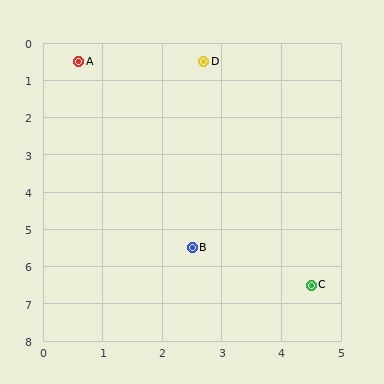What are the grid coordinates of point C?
Point C is at approximately (4.5, 6.5).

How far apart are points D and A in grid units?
Points D and A are about 2.1 grid units apart.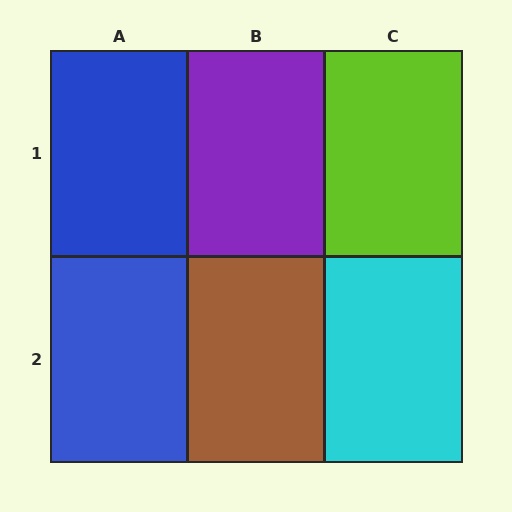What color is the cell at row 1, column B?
Purple.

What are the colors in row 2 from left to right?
Blue, brown, cyan.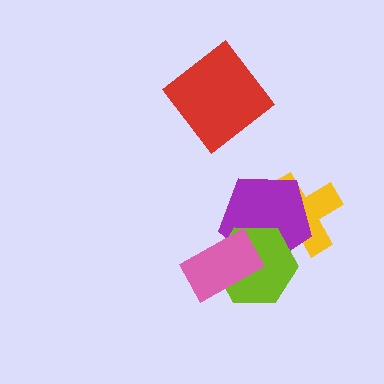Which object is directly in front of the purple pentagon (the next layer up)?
The lime hexagon is directly in front of the purple pentagon.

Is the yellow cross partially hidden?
Yes, it is partially covered by another shape.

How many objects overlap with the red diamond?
0 objects overlap with the red diamond.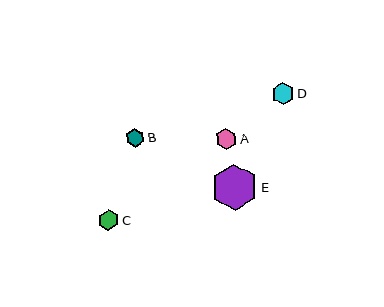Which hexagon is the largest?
Hexagon E is the largest with a size of approximately 46 pixels.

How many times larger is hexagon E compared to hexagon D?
Hexagon E is approximately 2.0 times the size of hexagon D.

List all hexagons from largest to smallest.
From largest to smallest: E, D, A, C, B.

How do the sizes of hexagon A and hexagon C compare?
Hexagon A and hexagon C are approximately the same size.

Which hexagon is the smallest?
Hexagon B is the smallest with a size of approximately 18 pixels.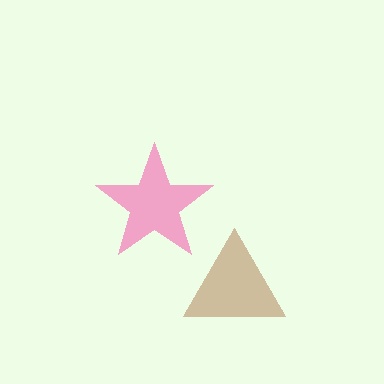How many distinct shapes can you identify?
There are 2 distinct shapes: a pink star, a brown triangle.